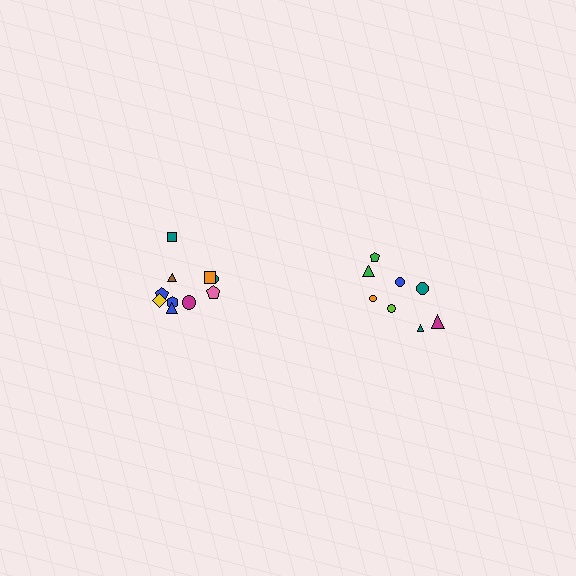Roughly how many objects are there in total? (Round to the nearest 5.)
Roughly 20 objects in total.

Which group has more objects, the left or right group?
The left group.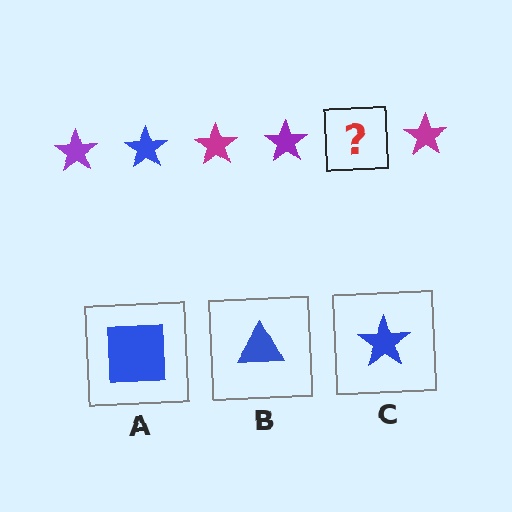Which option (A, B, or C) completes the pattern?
C.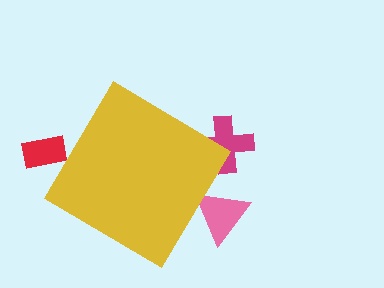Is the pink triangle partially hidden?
Yes, the pink triangle is partially hidden behind the yellow diamond.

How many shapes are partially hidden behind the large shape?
3 shapes are partially hidden.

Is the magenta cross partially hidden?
Yes, the magenta cross is partially hidden behind the yellow diamond.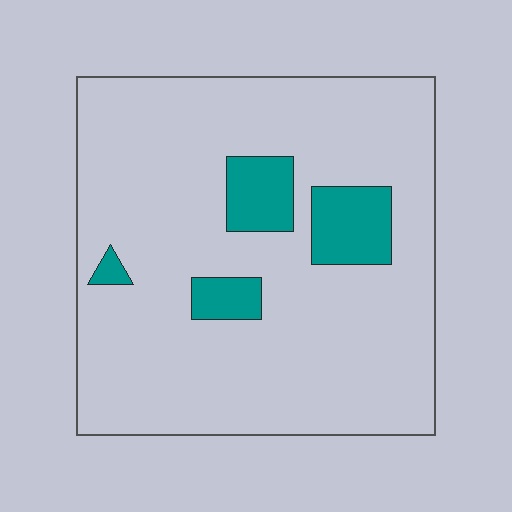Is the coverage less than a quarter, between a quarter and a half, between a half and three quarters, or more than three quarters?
Less than a quarter.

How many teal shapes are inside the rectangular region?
4.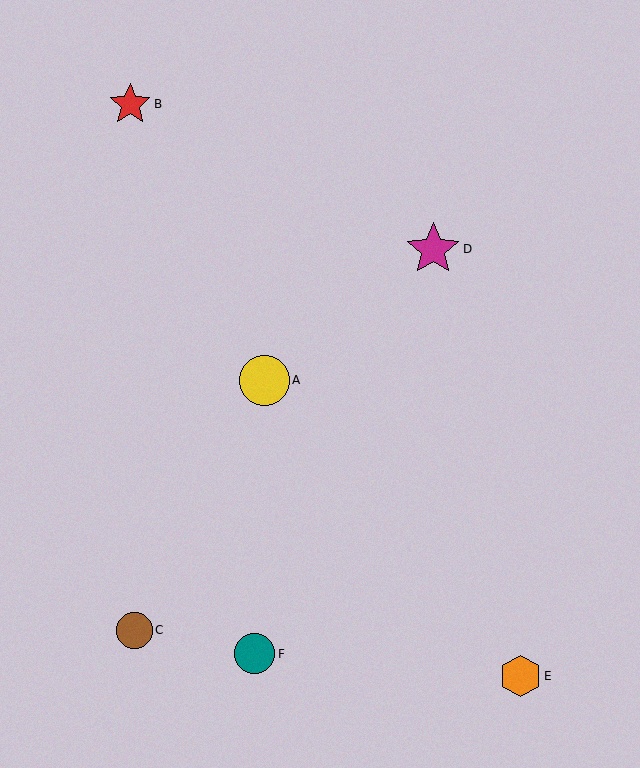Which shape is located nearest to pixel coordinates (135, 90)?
The red star (labeled B) at (130, 104) is nearest to that location.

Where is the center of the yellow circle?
The center of the yellow circle is at (265, 380).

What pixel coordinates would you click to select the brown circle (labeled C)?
Click at (134, 630) to select the brown circle C.